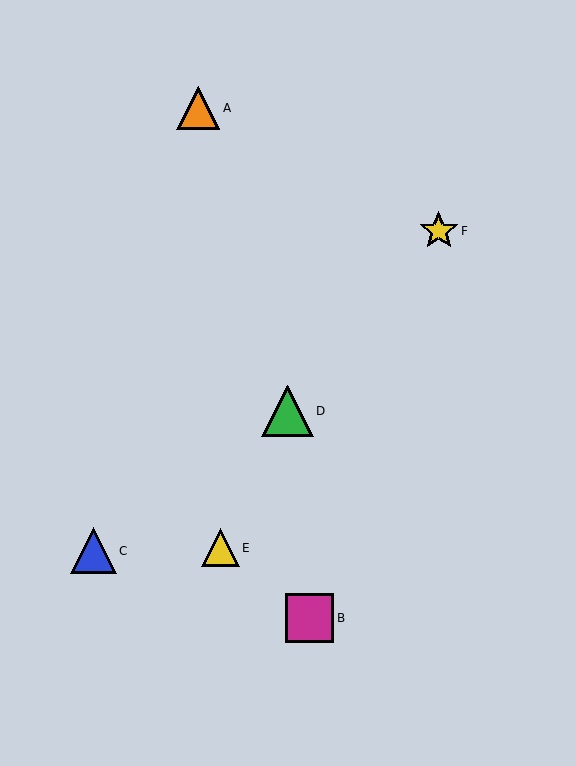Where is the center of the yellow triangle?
The center of the yellow triangle is at (220, 548).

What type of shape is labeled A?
Shape A is an orange triangle.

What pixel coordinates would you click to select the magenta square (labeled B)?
Click at (310, 618) to select the magenta square B.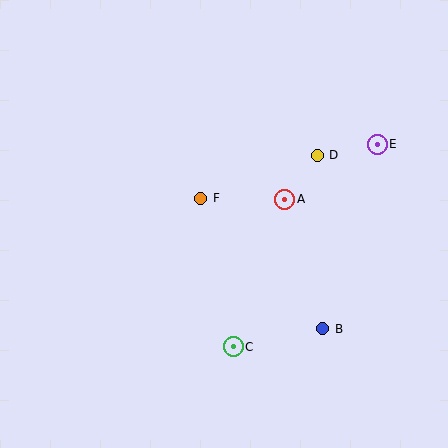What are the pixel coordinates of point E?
Point E is at (377, 144).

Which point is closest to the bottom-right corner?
Point B is closest to the bottom-right corner.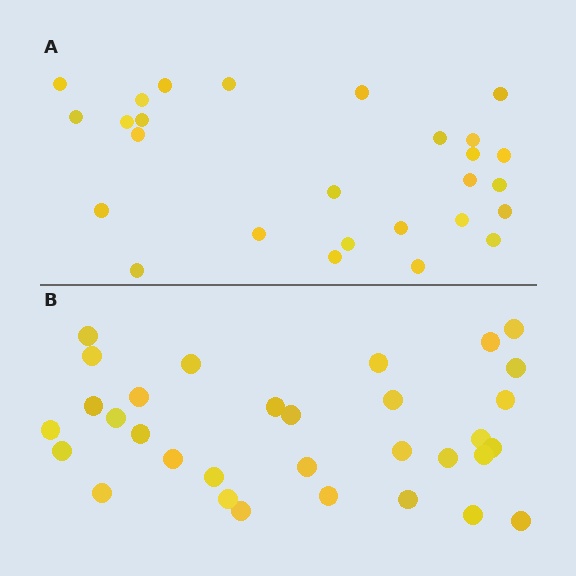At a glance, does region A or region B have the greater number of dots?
Region B (the bottom region) has more dots.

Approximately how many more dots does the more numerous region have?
Region B has about 5 more dots than region A.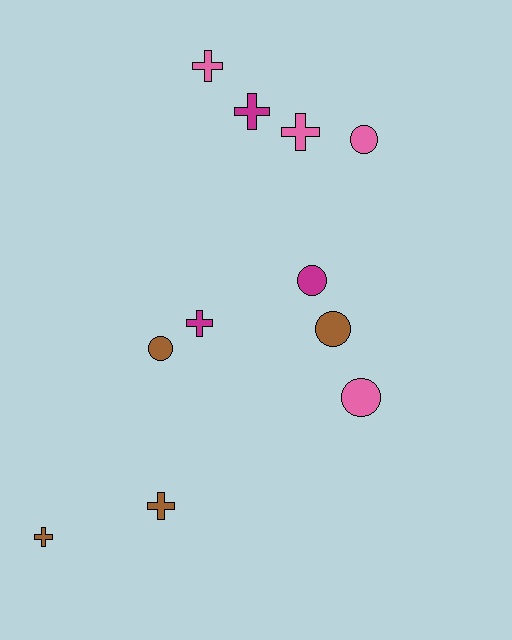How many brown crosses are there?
There are 2 brown crosses.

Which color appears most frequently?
Pink, with 4 objects.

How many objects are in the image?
There are 11 objects.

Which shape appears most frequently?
Cross, with 6 objects.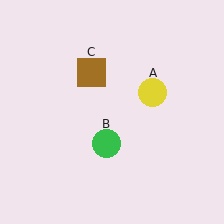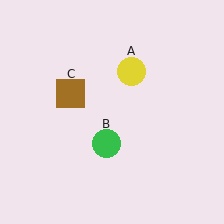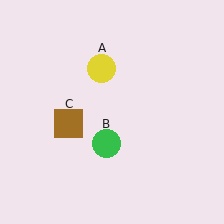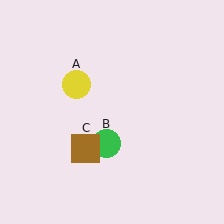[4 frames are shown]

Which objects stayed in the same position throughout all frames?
Green circle (object B) remained stationary.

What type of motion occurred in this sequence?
The yellow circle (object A), brown square (object C) rotated counterclockwise around the center of the scene.